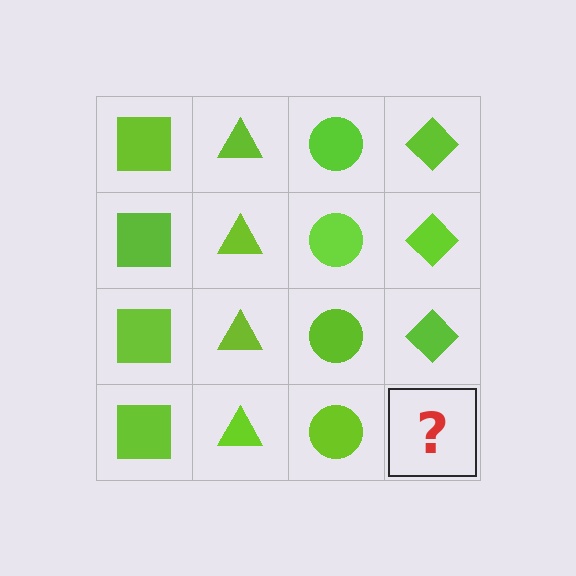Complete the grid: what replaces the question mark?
The question mark should be replaced with a lime diamond.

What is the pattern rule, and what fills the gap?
The rule is that each column has a consistent shape. The gap should be filled with a lime diamond.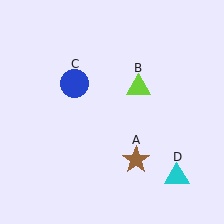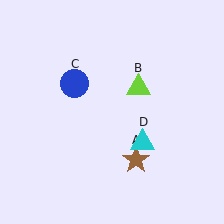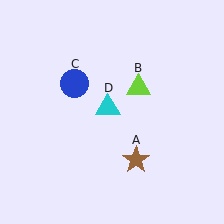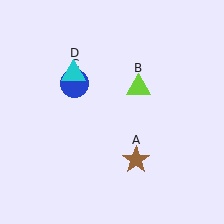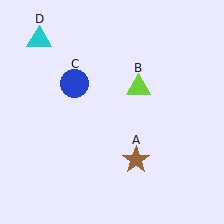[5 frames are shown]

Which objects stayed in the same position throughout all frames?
Brown star (object A) and lime triangle (object B) and blue circle (object C) remained stationary.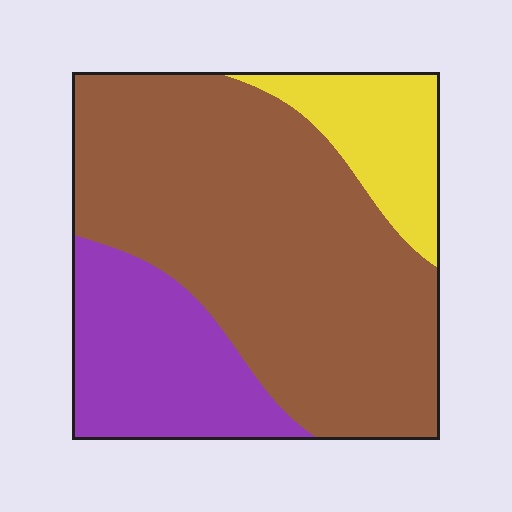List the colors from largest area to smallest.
From largest to smallest: brown, purple, yellow.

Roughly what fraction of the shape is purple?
Purple covers roughly 20% of the shape.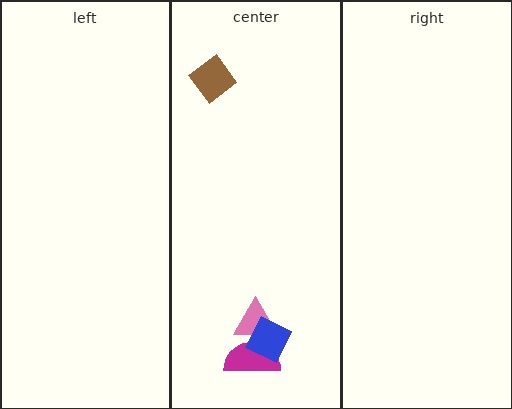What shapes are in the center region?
The pink triangle, the magenta semicircle, the blue diamond, the brown diamond.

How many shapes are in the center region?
4.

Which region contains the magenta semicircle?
The center region.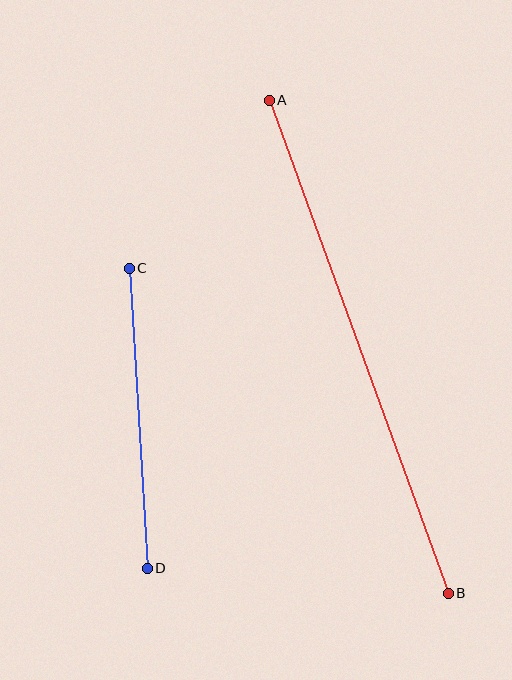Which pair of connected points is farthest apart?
Points A and B are farthest apart.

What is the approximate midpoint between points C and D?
The midpoint is at approximately (138, 418) pixels.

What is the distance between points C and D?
The distance is approximately 301 pixels.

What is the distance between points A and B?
The distance is approximately 525 pixels.